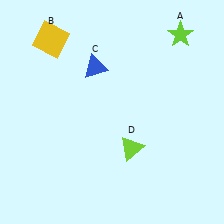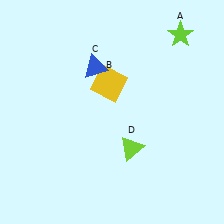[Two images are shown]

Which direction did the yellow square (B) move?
The yellow square (B) moved right.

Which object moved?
The yellow square (B) moved right.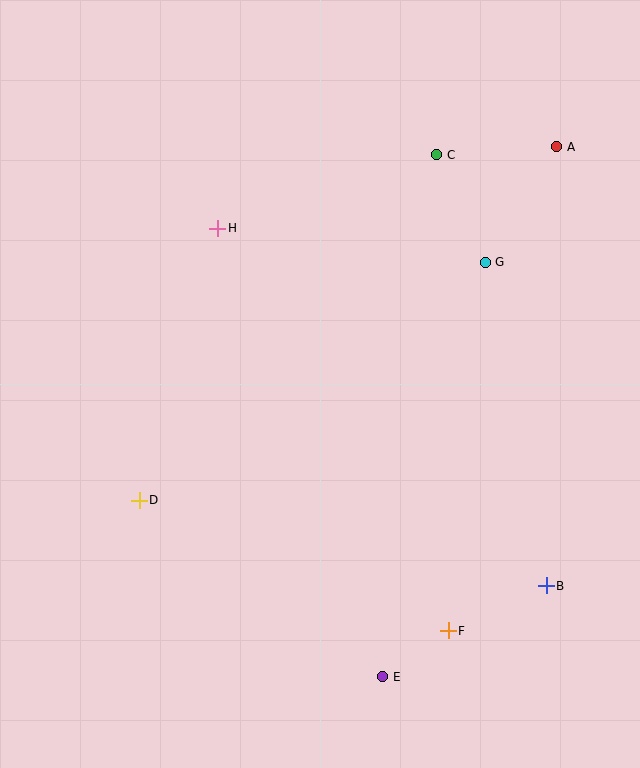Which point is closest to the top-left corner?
Point H is closest to the top-left corner.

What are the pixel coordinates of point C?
Point C is at (437, 155).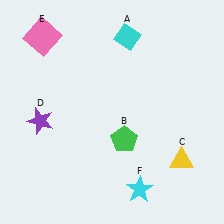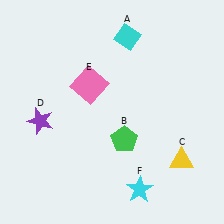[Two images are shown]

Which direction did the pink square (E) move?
The pink square (E) moved down.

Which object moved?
The pink square (E) moved down.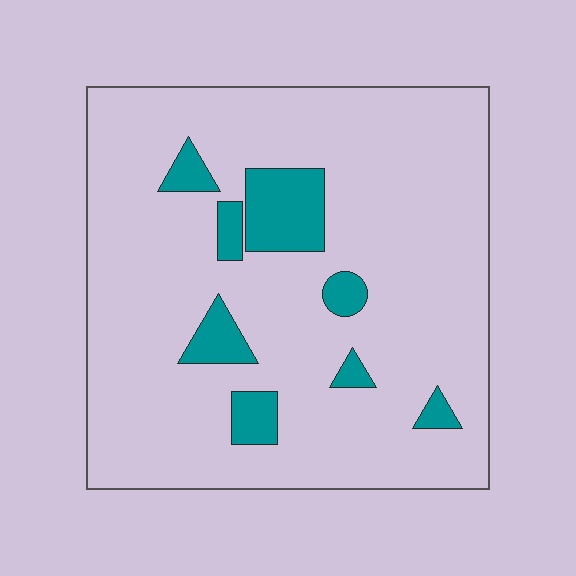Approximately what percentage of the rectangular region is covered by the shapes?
Approximately 10%.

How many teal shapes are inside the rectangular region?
8.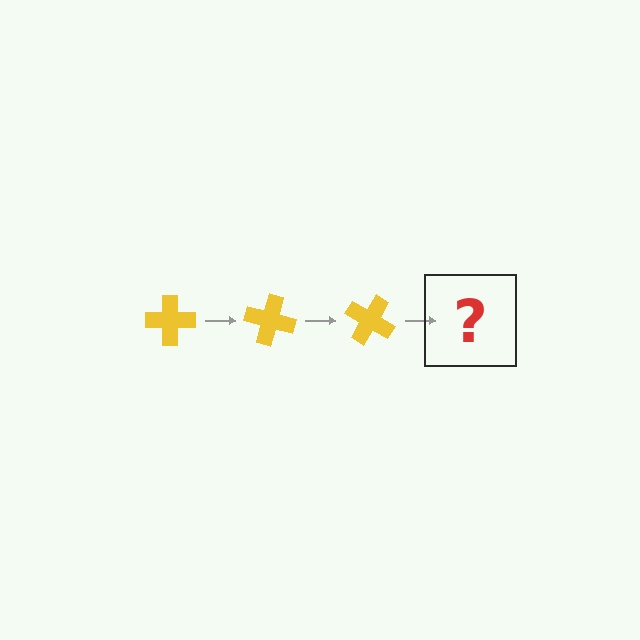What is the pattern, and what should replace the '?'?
The pattern is that the cross rotates 15 degrees each step. The '?' should be a yellow cross rotated 45 degrees.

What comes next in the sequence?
The next element should be a yellow cross rotated 45 degrees.